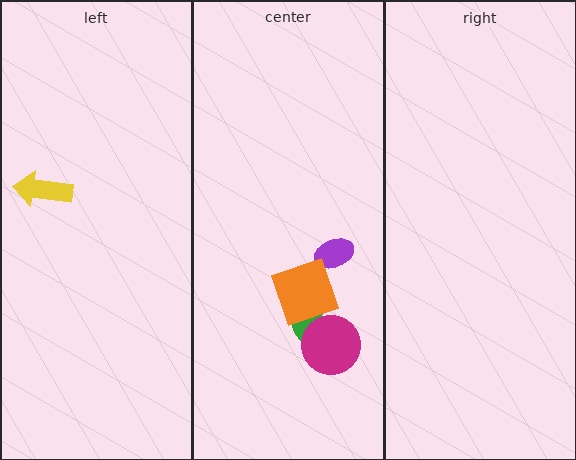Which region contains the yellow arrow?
The left region.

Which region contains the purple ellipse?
The center region.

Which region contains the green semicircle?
The center region.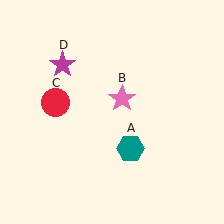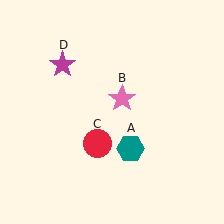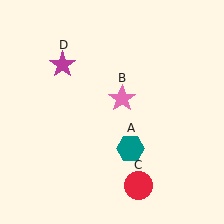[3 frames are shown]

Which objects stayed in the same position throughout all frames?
Teal hexagon (object A) and pink star (object B) and magenta star (object D) remained stationary.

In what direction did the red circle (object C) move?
The red circle (object C) moved down and to the right.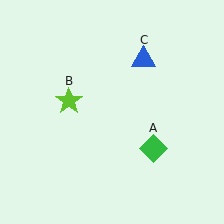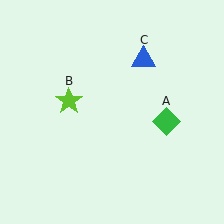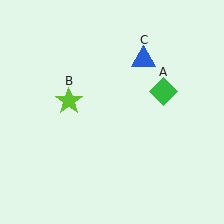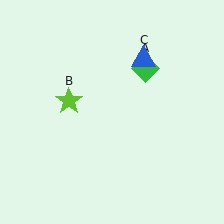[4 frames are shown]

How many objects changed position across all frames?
1 object changed position: green diamond (object A).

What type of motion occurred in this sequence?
The green diamond (object A) rotated counterclockwise around the center of the scene.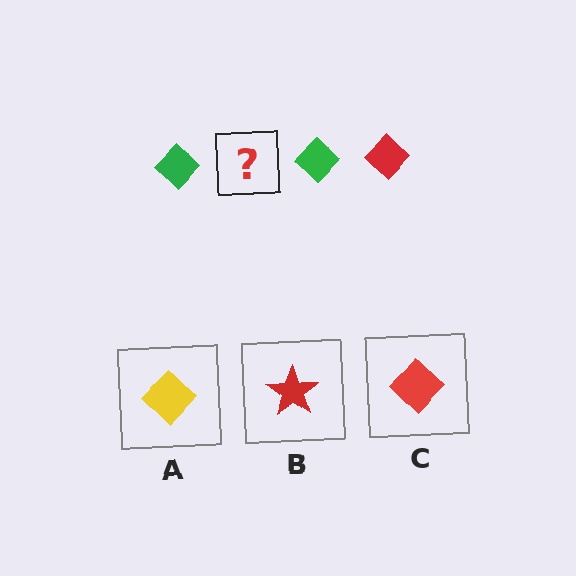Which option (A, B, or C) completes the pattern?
C.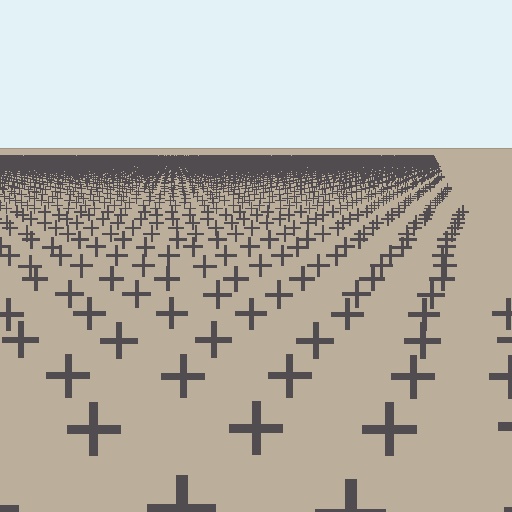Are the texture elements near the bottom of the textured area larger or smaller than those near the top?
Larger. Near the bottom, elements are closer to the viewer and appear at a bigger on-screen size.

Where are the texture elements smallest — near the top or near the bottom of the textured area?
Near the top.